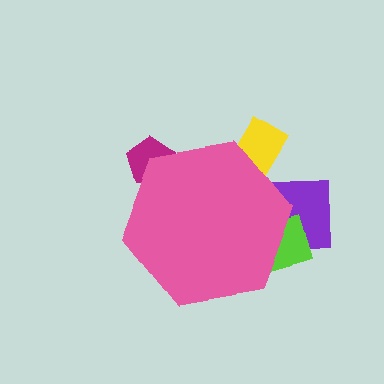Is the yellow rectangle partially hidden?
Yes, the yellow rectangle is partially hidden behind the pink hexagon.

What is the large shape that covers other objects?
A pink hexagon.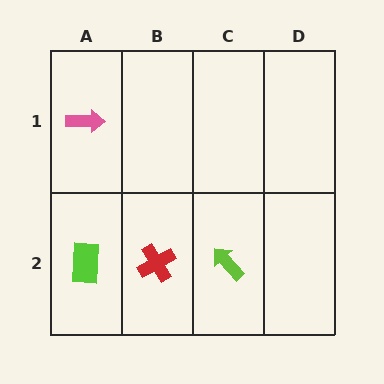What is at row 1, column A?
A pink arrow.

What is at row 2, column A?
A lime rectangle.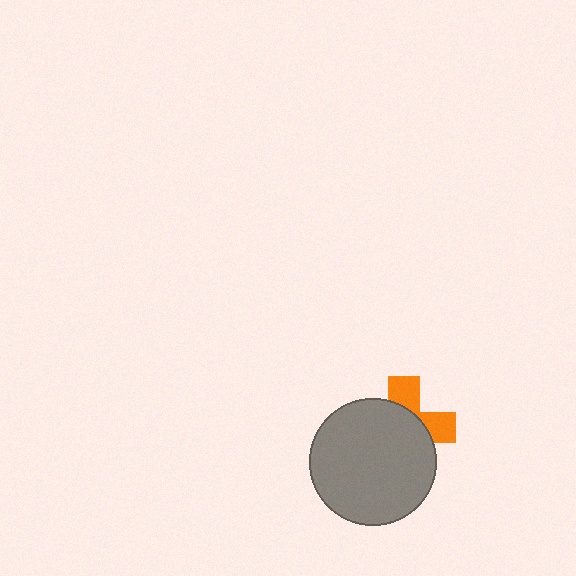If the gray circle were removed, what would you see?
You would see the complete orange cross.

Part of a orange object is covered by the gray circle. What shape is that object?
It is a cross.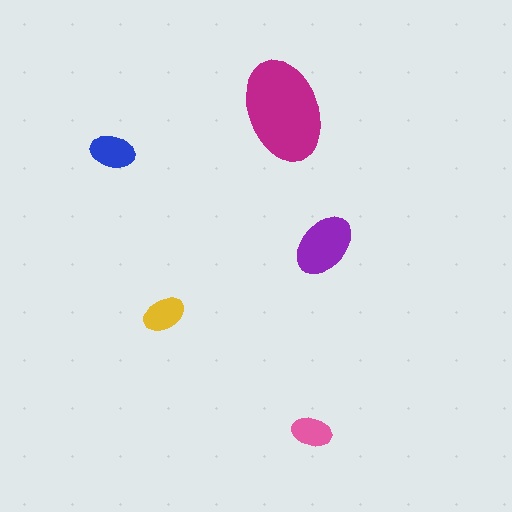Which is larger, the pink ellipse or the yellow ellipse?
The yellow one.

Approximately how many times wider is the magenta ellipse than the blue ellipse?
About 2.5 times wider.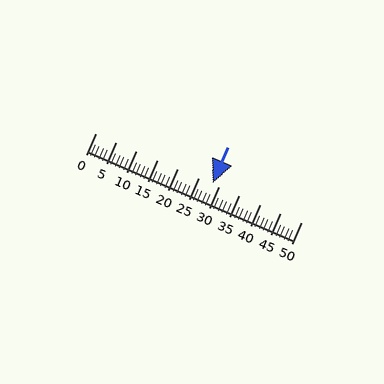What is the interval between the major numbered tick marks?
The major tick marks are spaced 5 units apart.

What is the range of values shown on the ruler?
The ruler shows values from 0 to 50.